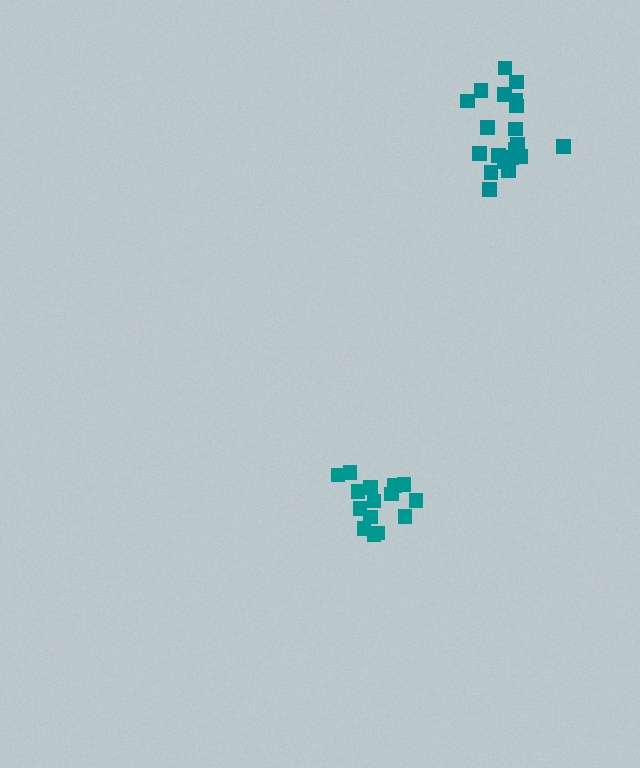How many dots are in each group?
Group 1: 15 dots, Group 2: 20 dots (35 total).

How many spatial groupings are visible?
There are 2 spatial groupings.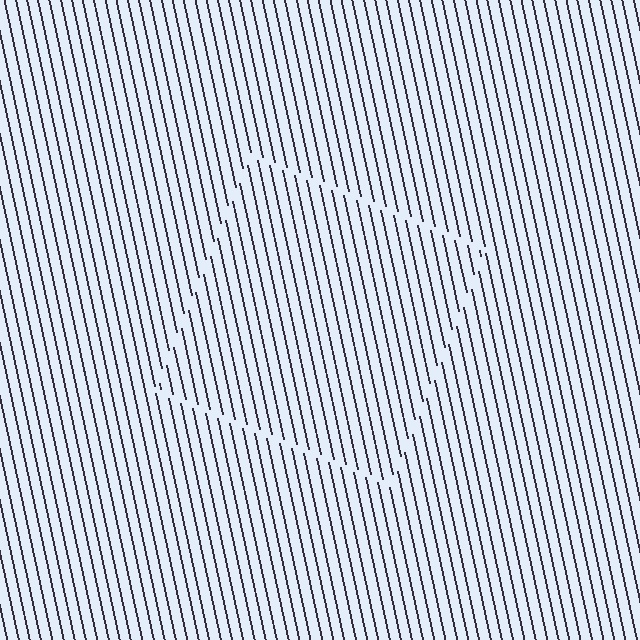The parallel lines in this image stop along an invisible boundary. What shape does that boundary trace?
An illusory square. The interior of the shape contains the same grating, shifted by half a period — the contour is defined by the phase discontinuity where line-ends from the inner and outer gratings abut.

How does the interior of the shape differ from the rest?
The interior of the shape contains the same grating, shifted by half a period — the contour is defined by the phase discontinuity where line-ends from the inner and outer gratings abut.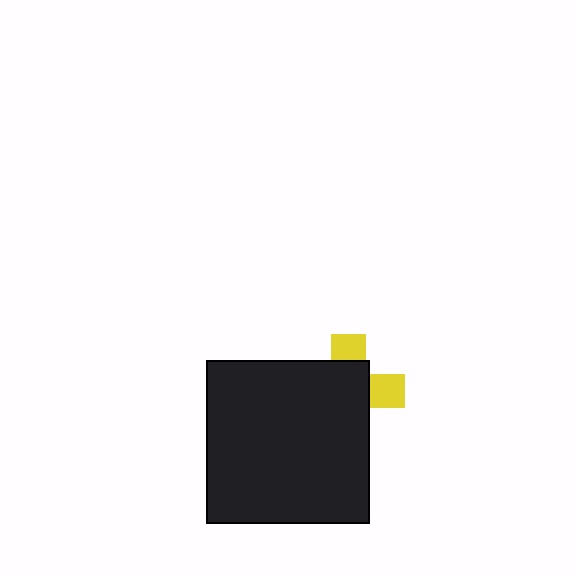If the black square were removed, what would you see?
You would see the complete yellow cross.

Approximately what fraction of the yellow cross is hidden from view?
Roughly 68% of the yellow cross is hidden behind the black square.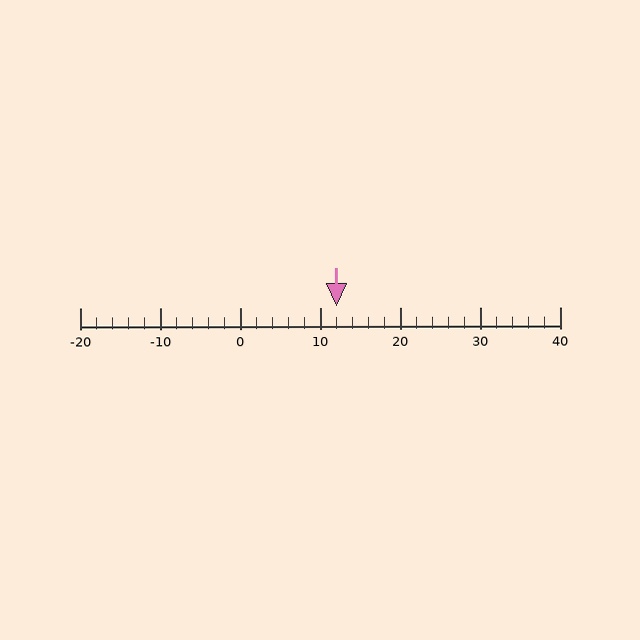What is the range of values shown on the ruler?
The ruler shows values from -20 to 40.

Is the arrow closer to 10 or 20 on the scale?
The arrow is closer to 10.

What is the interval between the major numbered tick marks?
The major tick marks are spaced 10 units apart.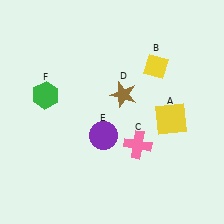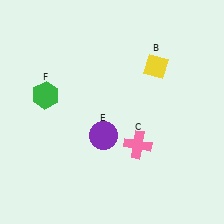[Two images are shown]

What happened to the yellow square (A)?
The yellow square (A) was removed in Image 2. It was in the bottom-right area of Image 1.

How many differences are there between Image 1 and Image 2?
There are 2 differences between the two images.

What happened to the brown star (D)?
The brown star (D) was removed in Image 2. It was in the top-right area of Image 1.